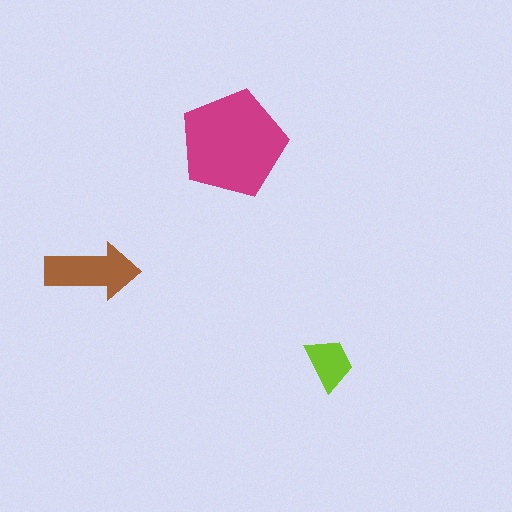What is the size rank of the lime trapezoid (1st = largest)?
3rd.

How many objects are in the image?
There are 3 objects in the image.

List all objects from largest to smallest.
The magenta pentagon, the brown arrow, the lime trapezoid.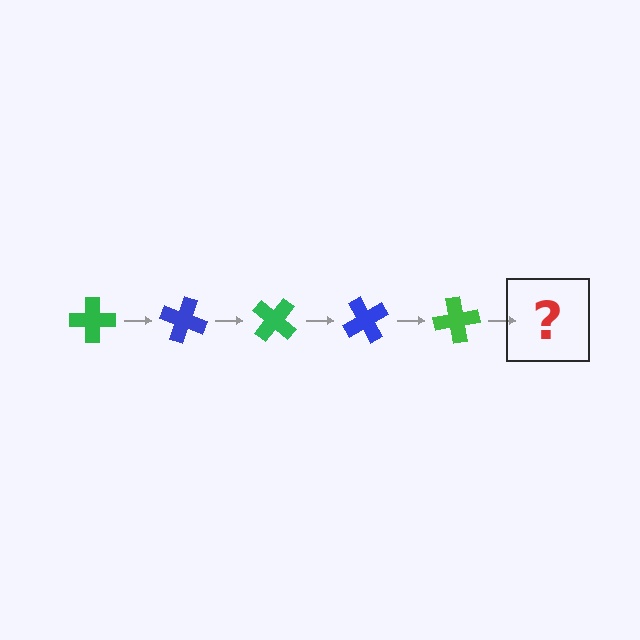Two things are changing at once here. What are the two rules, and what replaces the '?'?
The two rules are that it rotates 20 degrees each step and the color cycles through green and blue. The '?' should be a blue cross, rotated 100 degrees from the start.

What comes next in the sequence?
The next element should be a blue cross, rotated 100 degrees from the start.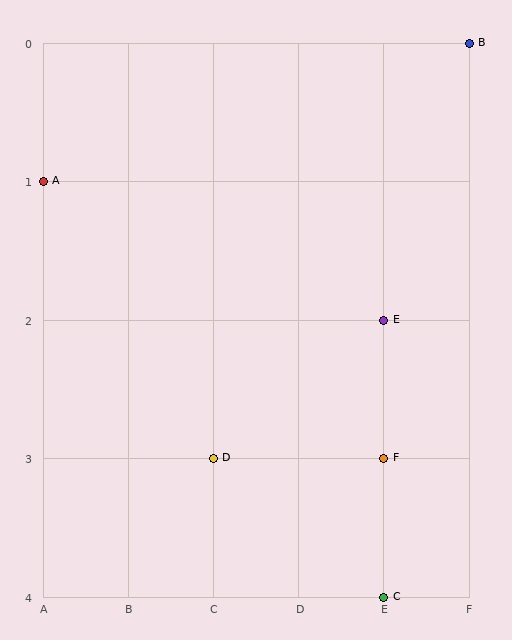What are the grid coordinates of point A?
Point A is at grid coordinates (A, 1).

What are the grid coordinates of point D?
Point D is at grid coordinates (C, 3).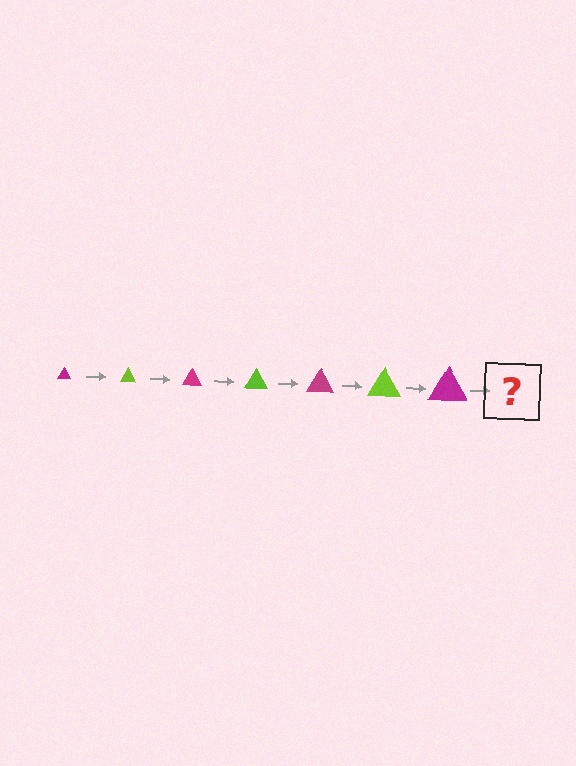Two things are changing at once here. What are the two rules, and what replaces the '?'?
The two rules are that the triangle grows larger each step and the color cycles through magenta and lime. The '?' should be a lime triangle, larger than the previous one.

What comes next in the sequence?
The next element should be a lime triangle, larger than the previous one.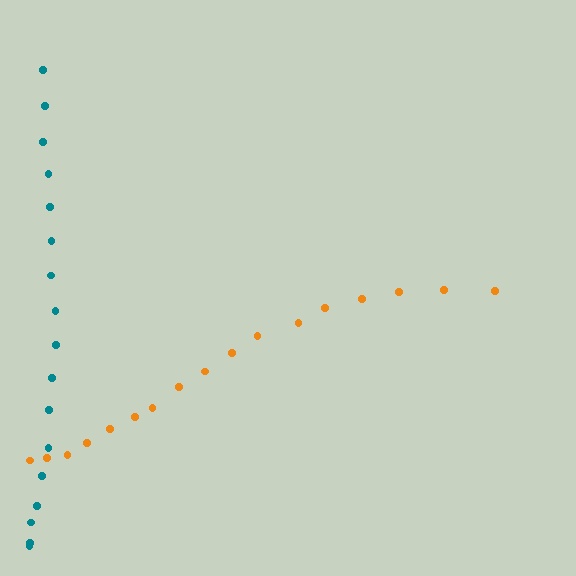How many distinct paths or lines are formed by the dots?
There are 2 distinct paths.